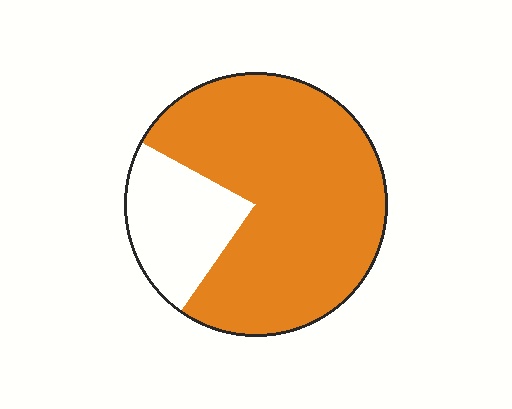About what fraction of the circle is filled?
About three quarters (3/4).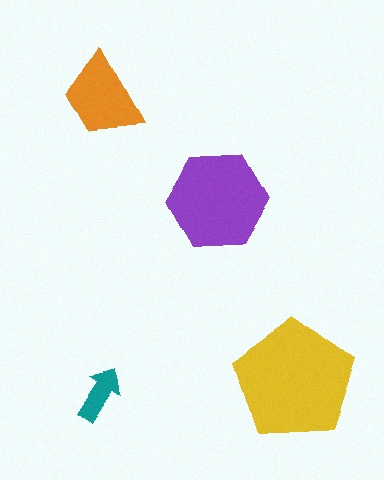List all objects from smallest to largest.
The teal arrow, the orange trapezoid, the purple hexagon, the yellow pentagon.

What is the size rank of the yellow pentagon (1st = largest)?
1st.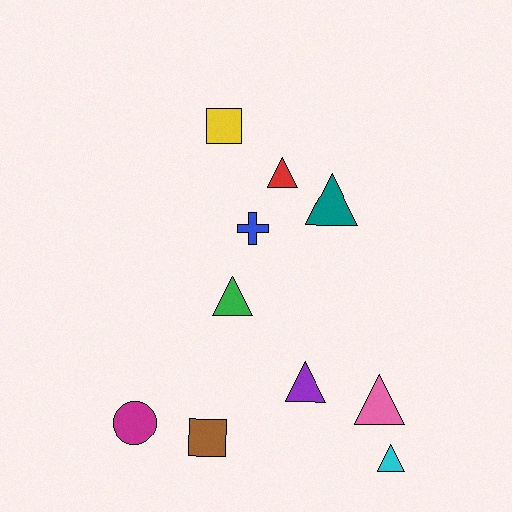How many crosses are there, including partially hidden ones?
There is 1 cross.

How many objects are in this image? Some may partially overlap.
There are 10 objects.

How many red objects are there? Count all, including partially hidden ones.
There is 1 red object.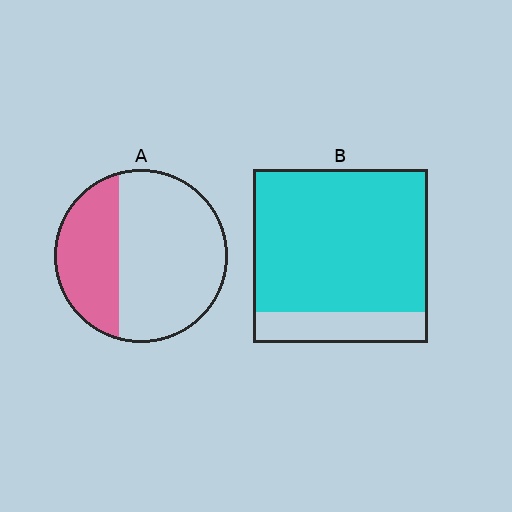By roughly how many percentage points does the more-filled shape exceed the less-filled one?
By roughly 50 percentage points (B over A).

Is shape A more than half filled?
No.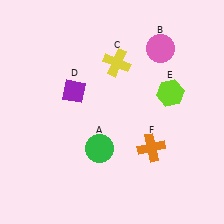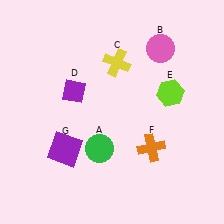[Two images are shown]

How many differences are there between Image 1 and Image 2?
There is 1 difference between the two images.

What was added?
A purple square (G) was added in Image 2.